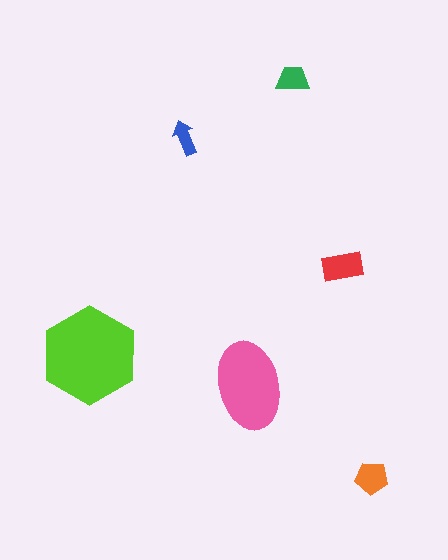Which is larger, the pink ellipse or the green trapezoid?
The pink ellipse.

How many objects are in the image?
There are 6 objects in the image.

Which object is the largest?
The lime hexagon.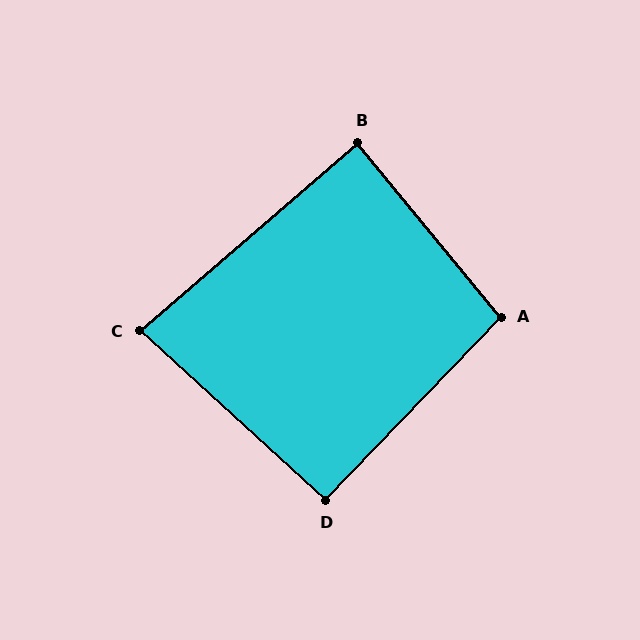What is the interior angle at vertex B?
Approximately 89 degrees (approximately right).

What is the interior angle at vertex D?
Approximately 91 degrees (approximately right).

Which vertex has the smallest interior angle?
C, at approximately 83 degrees.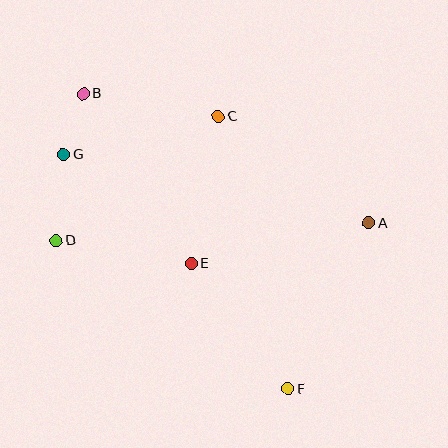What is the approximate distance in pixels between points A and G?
The distance between A and G is approximately 313 pixels.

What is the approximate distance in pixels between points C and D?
The distance between C and D is approximately 204 pixels.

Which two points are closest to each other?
Points B and G are closest to each other.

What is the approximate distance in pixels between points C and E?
The distance between C and E is approximately 150 pixels.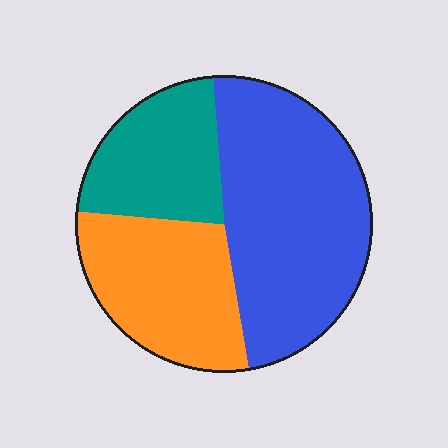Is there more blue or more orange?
Blue.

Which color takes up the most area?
Blue, at roughly 50%.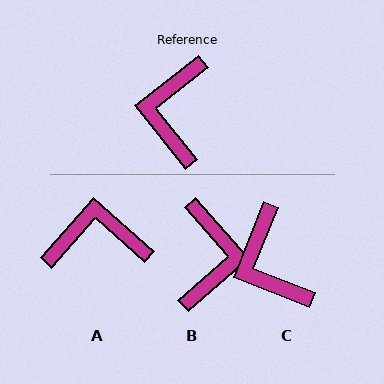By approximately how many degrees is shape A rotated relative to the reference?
Approximately 80 degrees clockwise.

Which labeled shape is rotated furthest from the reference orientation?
B, about 177 degrees away.